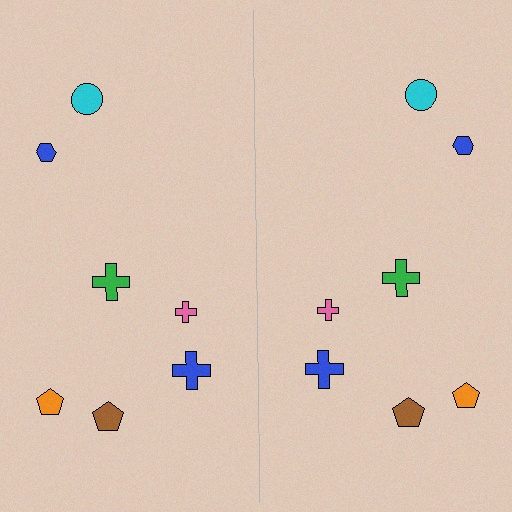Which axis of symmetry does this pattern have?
The pattern has a vertical axis of symmetry running through the center of the image.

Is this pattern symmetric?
Yes, this pattern has bilateral (reflection) symmetry.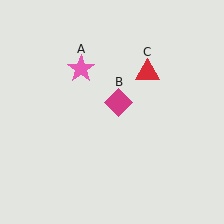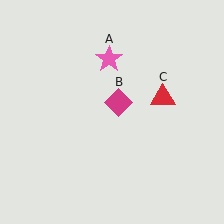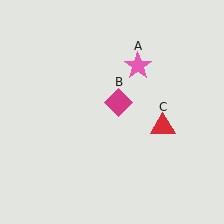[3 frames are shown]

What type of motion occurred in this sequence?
The pink star (object A), red triangle (object C) rotated clockwise around the center of the scene.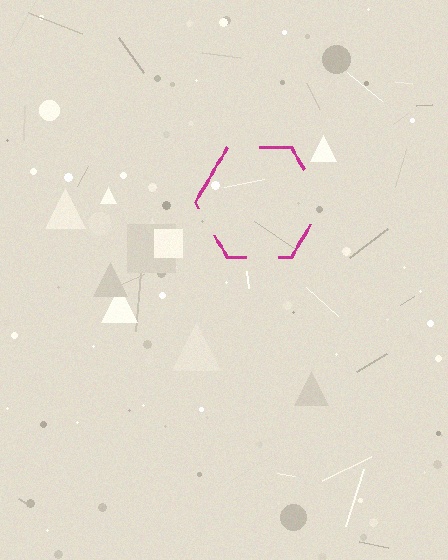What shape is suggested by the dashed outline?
The dashed outline suggests a hexagon.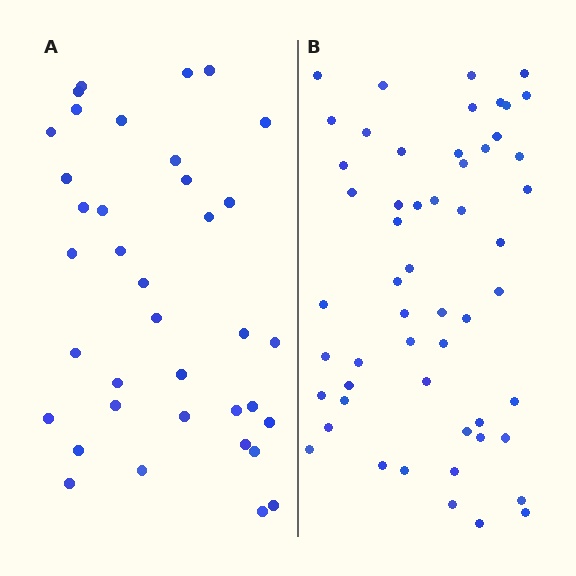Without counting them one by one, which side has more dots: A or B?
Region B (the right region) has more dots.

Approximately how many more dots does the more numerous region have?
Region B has approximately 15 more dots than region A.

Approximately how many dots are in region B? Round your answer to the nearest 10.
About 50 dots. (The exact count is 54, which rounds to 50.)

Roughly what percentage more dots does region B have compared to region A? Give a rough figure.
About 45% more.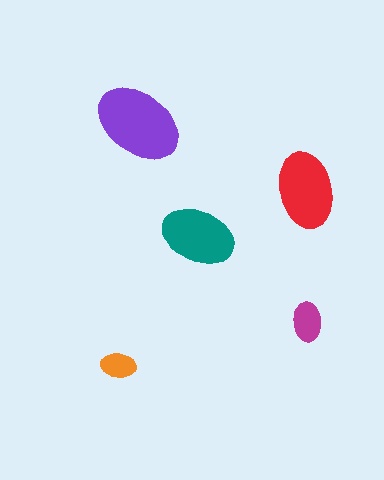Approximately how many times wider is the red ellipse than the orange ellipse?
About 2 times wider.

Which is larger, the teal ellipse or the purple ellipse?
The purple one.